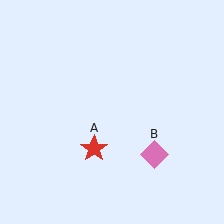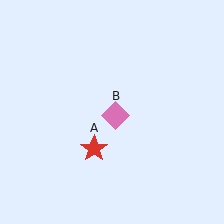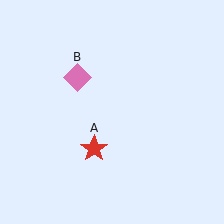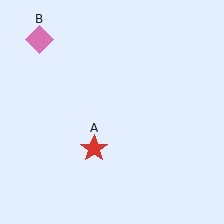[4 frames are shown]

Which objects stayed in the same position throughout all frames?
Red star (object A) remained stationary.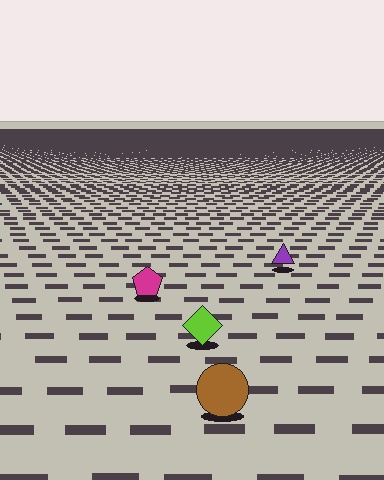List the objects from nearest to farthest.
From nearest to farthest: the brown circle, the lime diamond, the magenta pentagon, the purple triangle.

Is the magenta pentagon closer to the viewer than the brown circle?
No. The brown circle is closer — you can tell from the texture gradient: the ground texture is coarser near it.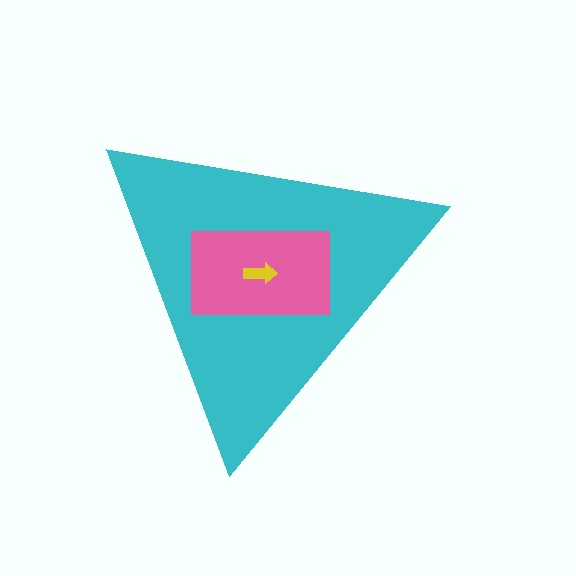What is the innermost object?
The yellow arrow.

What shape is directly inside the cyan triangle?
The pink rectangle.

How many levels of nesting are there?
3.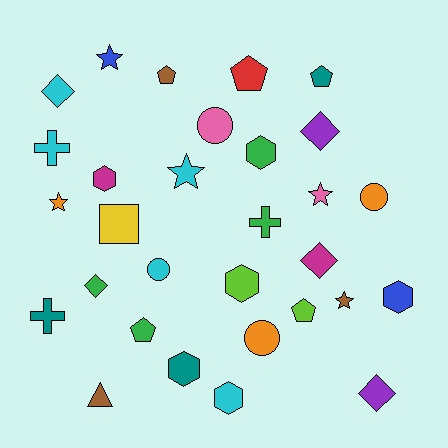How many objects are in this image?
There are 30 objects.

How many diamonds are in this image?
There are 5 diamonds.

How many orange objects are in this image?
There are 3 orange objects.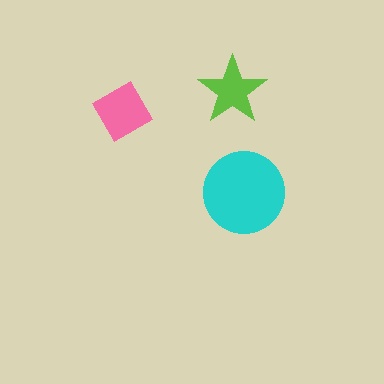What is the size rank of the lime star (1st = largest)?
3rd.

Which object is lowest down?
The cyan circle is bottommost.